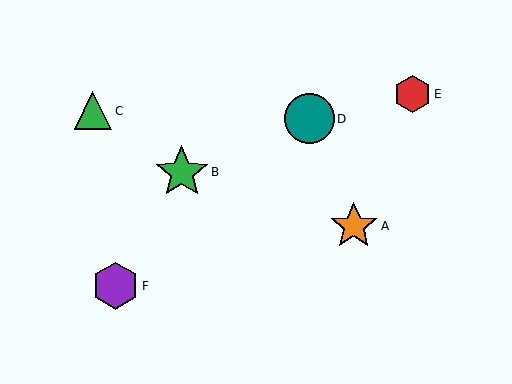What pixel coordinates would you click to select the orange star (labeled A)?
Click at (354, 226) to select the orange star A.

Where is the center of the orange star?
The center of the orange star is at (354, 226).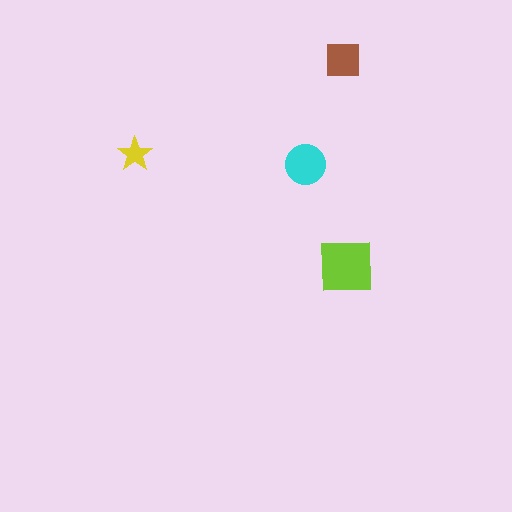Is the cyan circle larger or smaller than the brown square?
Larger.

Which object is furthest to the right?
The lime square is rightmost.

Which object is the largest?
The lime square.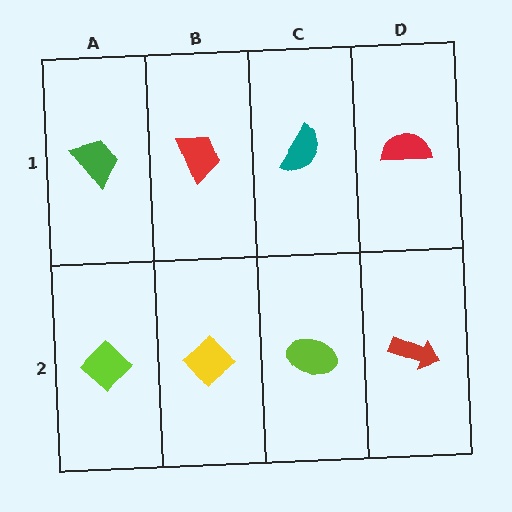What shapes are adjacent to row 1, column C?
A lime ellipse (row 2, column C), a red trapezoid (row 1, column B), a red semicircle (row 1, column D).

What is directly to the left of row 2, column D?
A lime ellipse.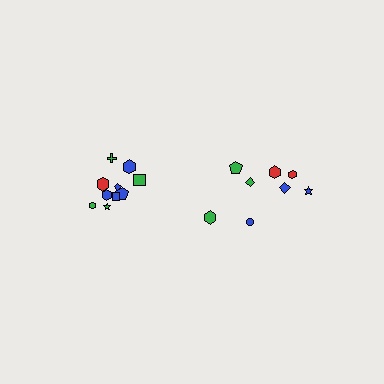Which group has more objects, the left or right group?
The left group.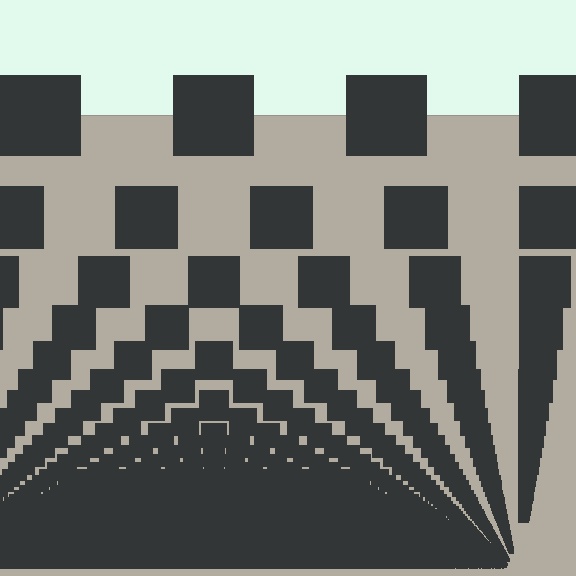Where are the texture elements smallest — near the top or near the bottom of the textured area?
Near the bottom.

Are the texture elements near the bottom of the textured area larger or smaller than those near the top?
Smaller. The gradient is inverted — elements near the bottom are smaller and denser.